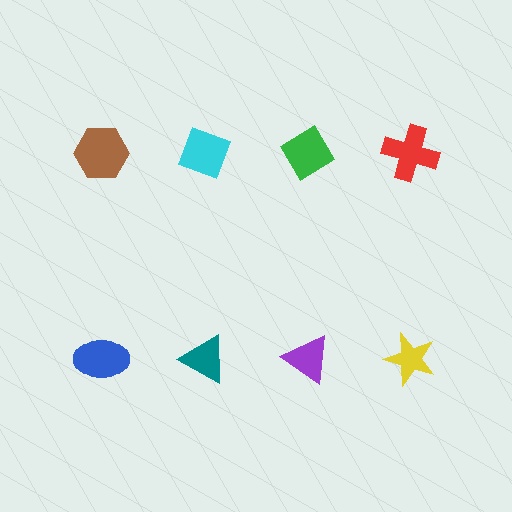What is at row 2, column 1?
A blue ellipse.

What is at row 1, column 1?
A brown hexagon.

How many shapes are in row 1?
4 shapes.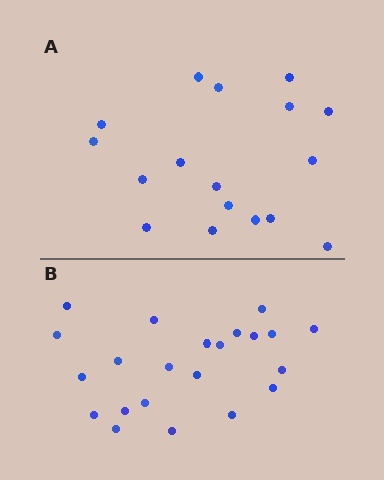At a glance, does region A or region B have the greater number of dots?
Region B (the bottom region) has more dots.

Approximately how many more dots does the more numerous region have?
Region B has about 5 more dots than region A.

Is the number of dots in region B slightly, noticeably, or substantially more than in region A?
Region B has noticeably more, but not dramatically so. The ratio is roughly 1.3 to 1.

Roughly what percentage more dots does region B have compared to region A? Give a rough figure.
About 30% more.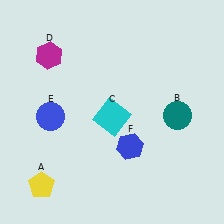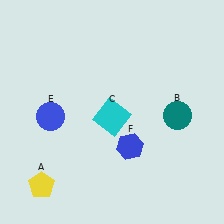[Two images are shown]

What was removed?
The magenta hexagon (D) was removed in Image 2.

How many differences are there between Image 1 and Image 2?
There is 1 difference between the two images.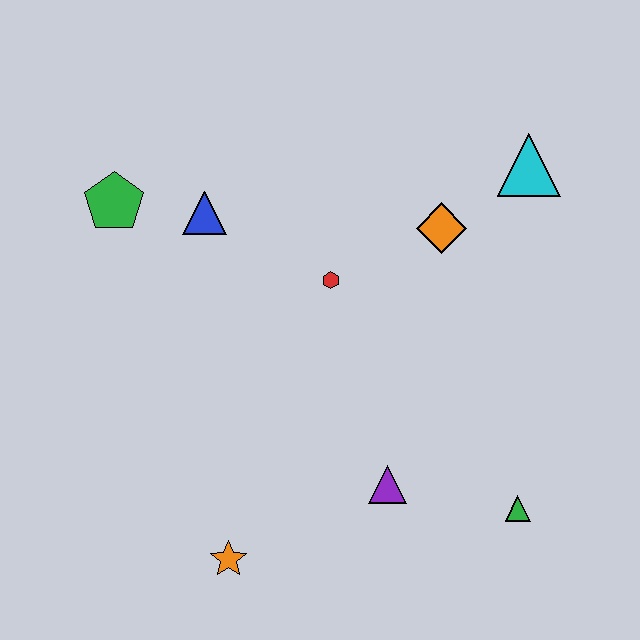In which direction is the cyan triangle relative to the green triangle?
The cyan triangle is above the green triangle.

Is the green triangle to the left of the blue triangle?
No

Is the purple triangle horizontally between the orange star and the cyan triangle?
Yes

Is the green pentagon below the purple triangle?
No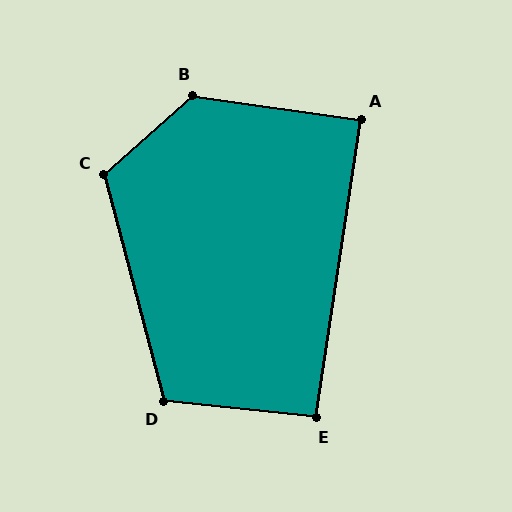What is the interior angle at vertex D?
Approximately 111 degrees (obtuse).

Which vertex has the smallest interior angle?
A, at approximately 89 degrees.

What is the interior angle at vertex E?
Approximately 93 degrees (approximately right).